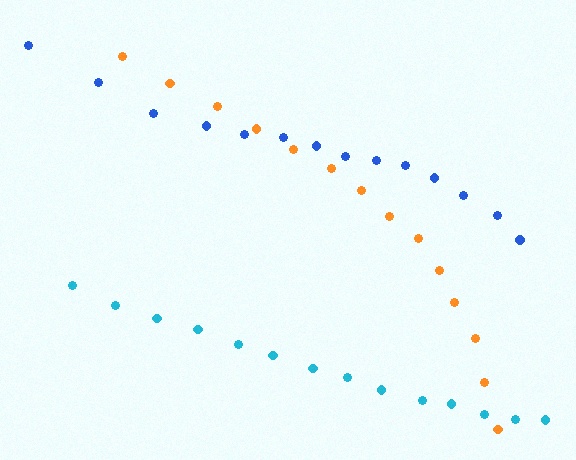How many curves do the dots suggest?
There are 3 distinct paths.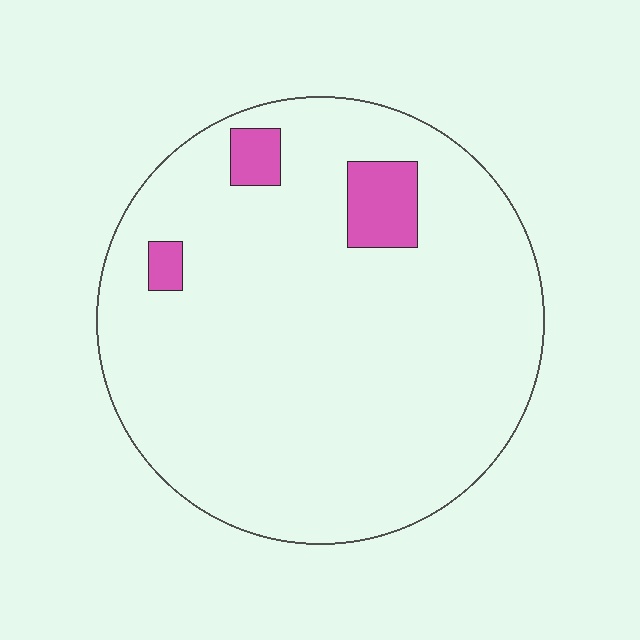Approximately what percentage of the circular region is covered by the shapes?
Approximately 5%.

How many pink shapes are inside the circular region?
3.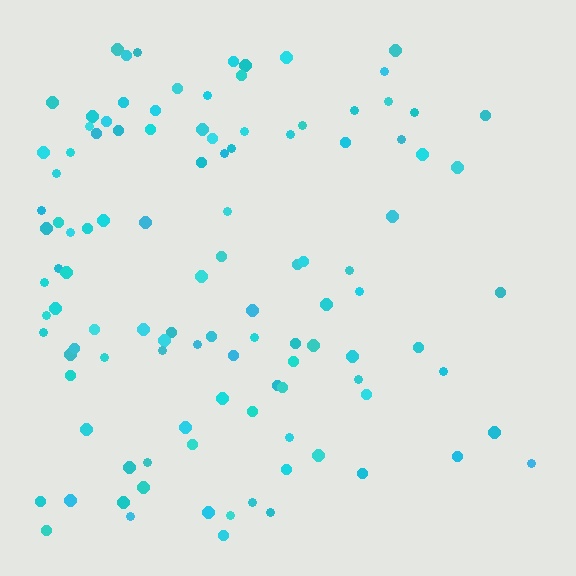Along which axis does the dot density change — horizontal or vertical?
Horizontal.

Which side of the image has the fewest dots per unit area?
The right.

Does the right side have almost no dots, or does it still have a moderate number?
Still a moderate number, just noticeably fewer than the left.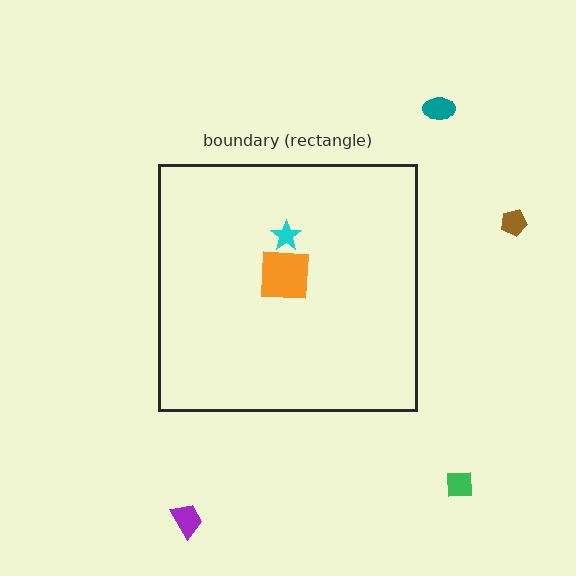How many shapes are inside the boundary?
2 inside, 4 outside.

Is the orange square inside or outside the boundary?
Inside.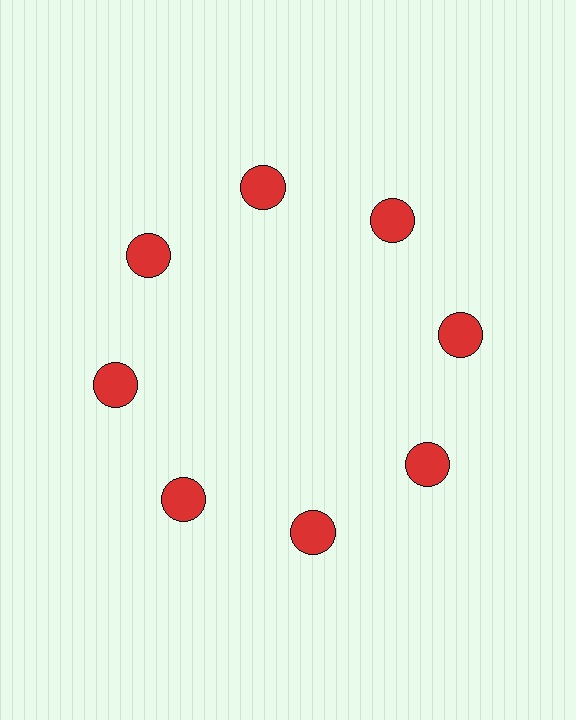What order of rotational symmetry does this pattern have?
This pattern has 8-fold rotational symmetry.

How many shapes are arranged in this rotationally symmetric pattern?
There are 8 shapes, arranged in 8 groups of 1.